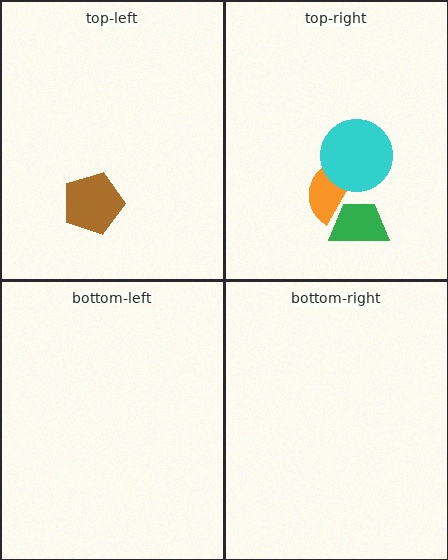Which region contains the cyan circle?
The top-right region.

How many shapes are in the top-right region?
3.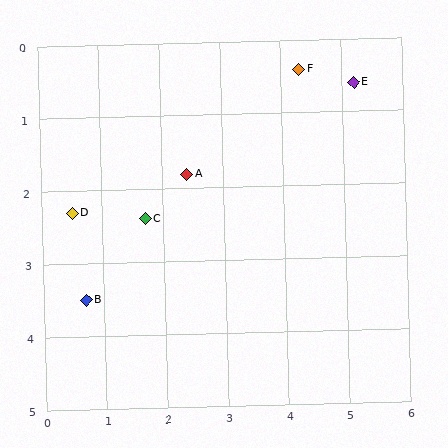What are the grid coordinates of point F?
Point F is at approximately (4.3, 0.4).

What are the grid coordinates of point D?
Point D is at approximately (0.5, 2.3).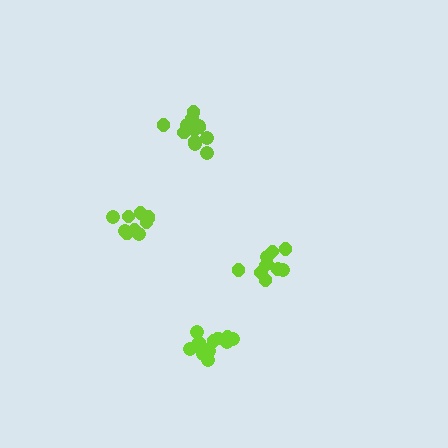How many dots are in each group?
Group 1: 11 dots, Group 2: 15 dots, Group 3: 14 dots, Group 4: 11 dots (51 total).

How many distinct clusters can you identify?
There are 4 distinct clusters.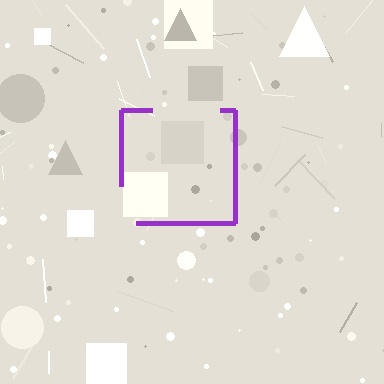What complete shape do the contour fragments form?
The contour fragments form a square.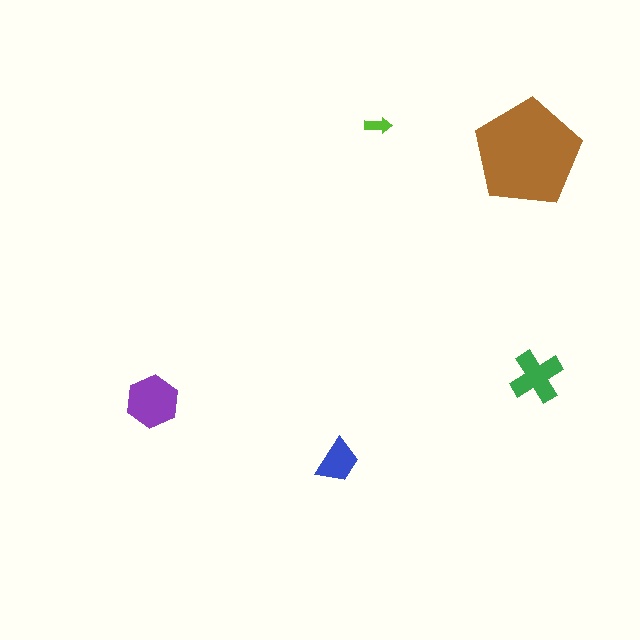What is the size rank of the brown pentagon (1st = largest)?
1st.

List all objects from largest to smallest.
The brown pentagon, the purple hexagon, the green cross, the blue trapezoid, the lime arrow.